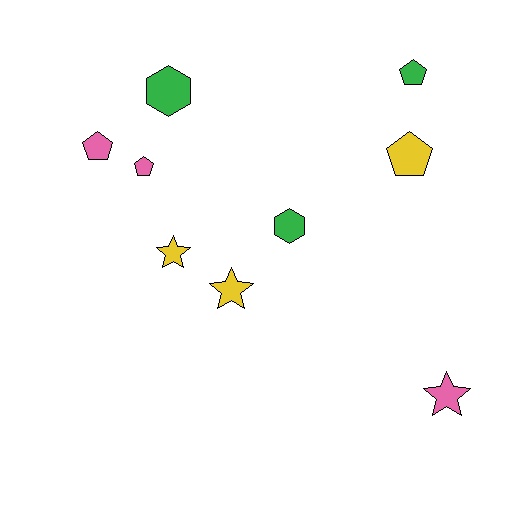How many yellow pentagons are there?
There is 1 yellow pentagon.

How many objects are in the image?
There are 9 objects.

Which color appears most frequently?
Green, with 3 objects.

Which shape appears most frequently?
Pentagon, with 4 objects.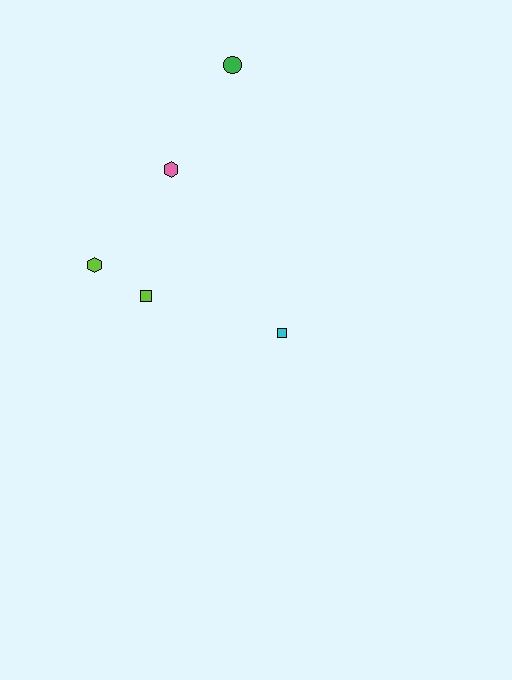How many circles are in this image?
There is 1 circle.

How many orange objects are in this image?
There are no orange objects.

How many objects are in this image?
There are 5 objects.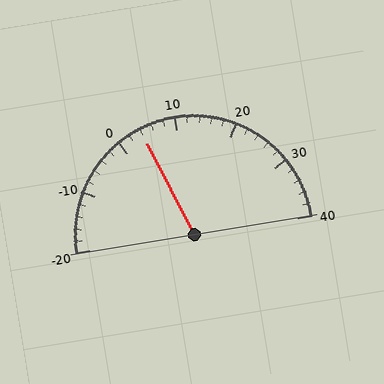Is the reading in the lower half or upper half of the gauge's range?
The reading is in the lower half of the range (-20 to 40).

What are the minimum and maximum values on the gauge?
The gauge ranges from -20 to 40.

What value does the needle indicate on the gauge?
The needle indicates approximately 4.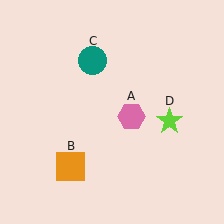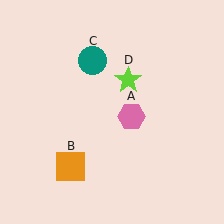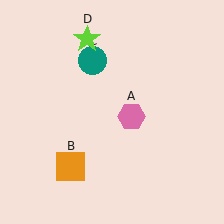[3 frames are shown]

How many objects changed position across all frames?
1 object changed position: lime star (object D).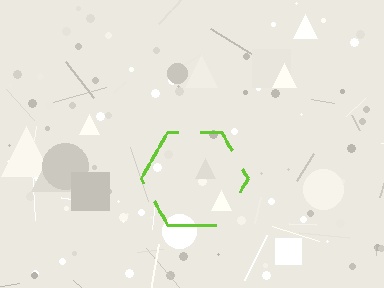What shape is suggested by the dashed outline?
The dashed outline suggests a hexagon.